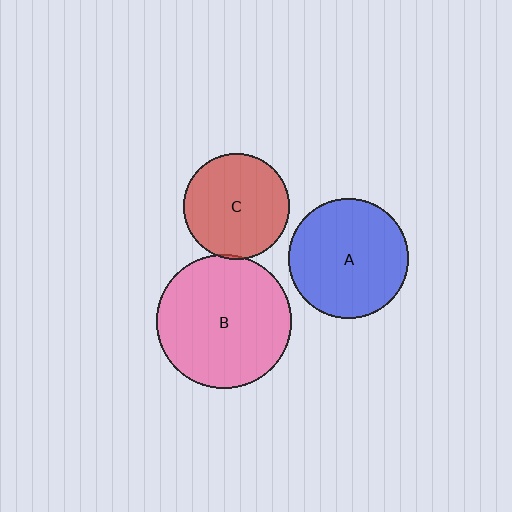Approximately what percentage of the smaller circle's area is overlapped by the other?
Approximately 5%.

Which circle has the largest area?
Circle B (pink).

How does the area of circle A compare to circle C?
Approximately 1.3 times.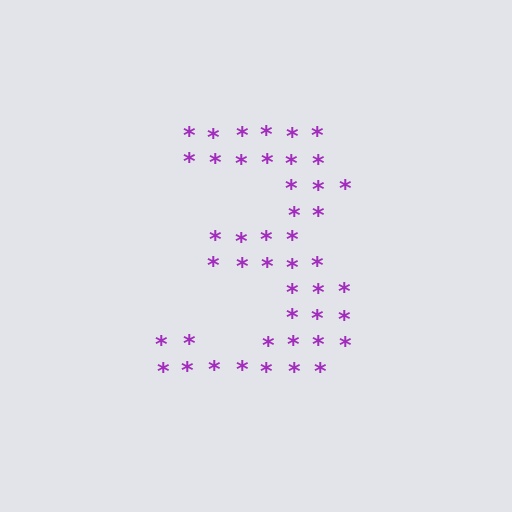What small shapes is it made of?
It is made of small asterisks.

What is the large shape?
The large shape is the digit 3.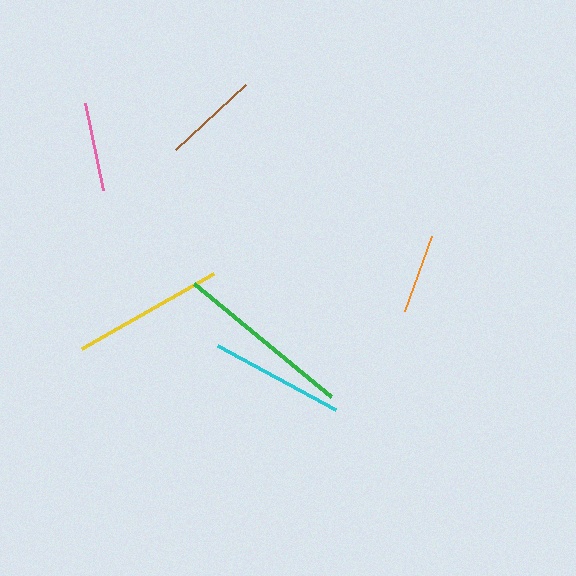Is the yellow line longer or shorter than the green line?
The green line is longer than the yellow line.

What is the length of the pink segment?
The pink segment is approximately 89 pixels long.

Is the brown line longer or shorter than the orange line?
The brown line is longer than the orange line.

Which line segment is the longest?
The green line is the longest at approximately 177 pixels.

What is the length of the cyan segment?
The cyan segment is approximately 134 pixels long.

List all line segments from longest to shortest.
From longest to shortest: green, yellow, cyan, brown, pink, orange.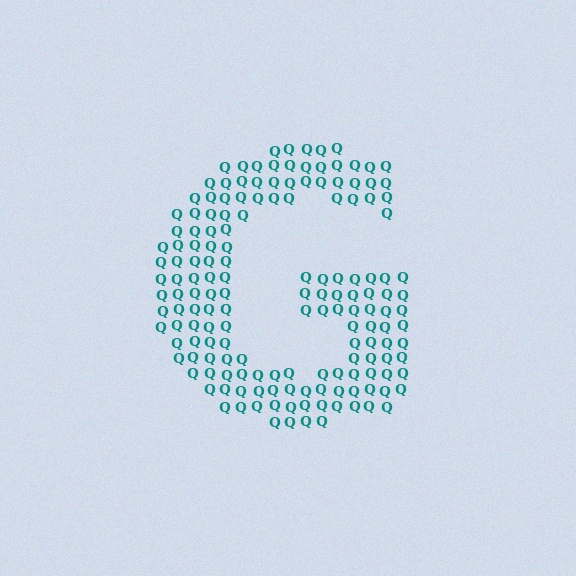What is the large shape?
The large shape is the letter G.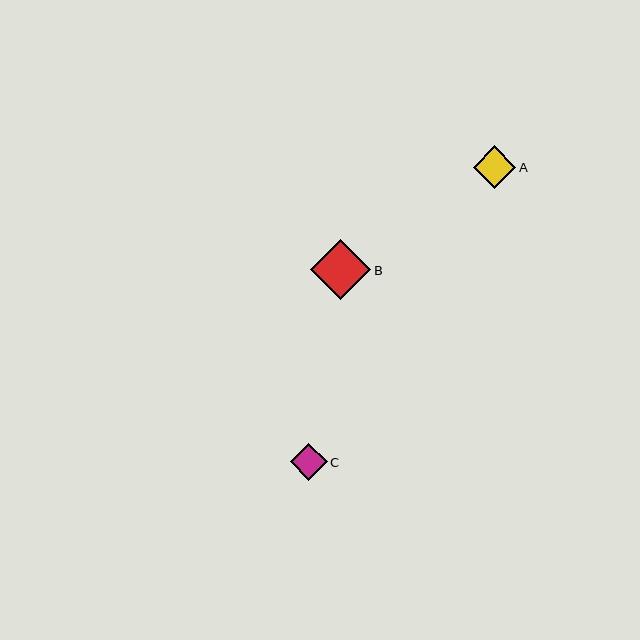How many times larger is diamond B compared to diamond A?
Diamond B is approximately 1.4 times the size of diamond A.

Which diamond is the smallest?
Diamond C is the smallest with a size of approximately 37 pixels.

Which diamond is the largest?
Diamond B is the largest with a size of approximately 60 pixels.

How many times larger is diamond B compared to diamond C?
Diamond B is approximately 1.6 times the size of diamond C.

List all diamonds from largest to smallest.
From largest to smallest: B, A, C.